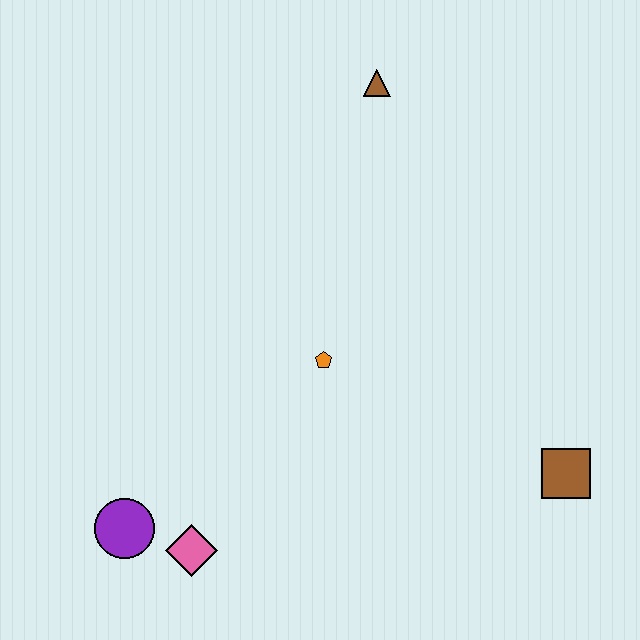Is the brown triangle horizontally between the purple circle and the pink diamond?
No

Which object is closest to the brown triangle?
The orange pentagon is closest to the brown triangle.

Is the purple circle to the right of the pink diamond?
No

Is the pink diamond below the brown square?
Yes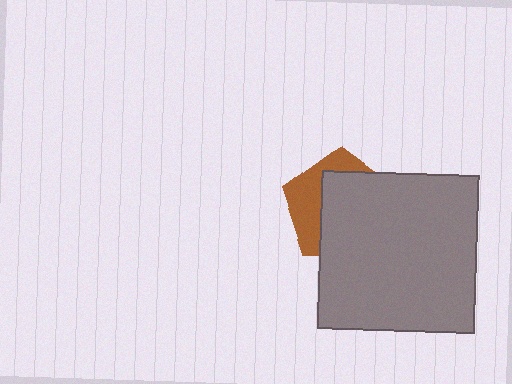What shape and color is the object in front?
The object in front is a gray square.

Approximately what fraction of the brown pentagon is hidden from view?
Roughly 63% of the brown pentagon is hidden behind the gray square.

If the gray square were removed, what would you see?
You would see the complete brown pentagon.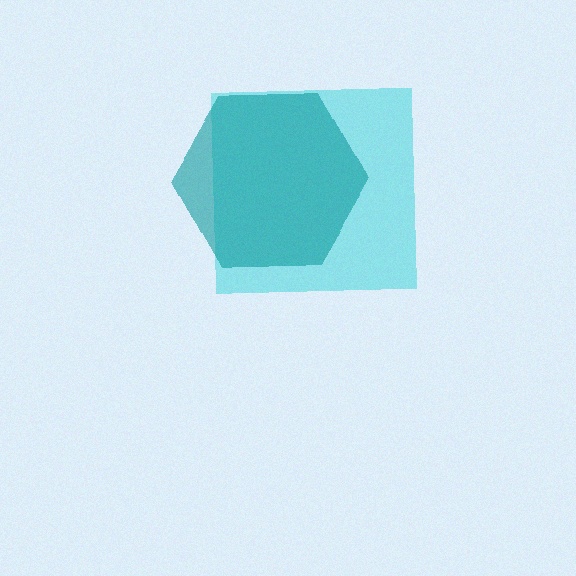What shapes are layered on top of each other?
The layered shapes are: a cyan square, a teal hexagon.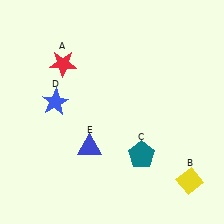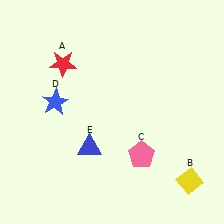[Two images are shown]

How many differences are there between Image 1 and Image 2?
There is 1 difference between the two images.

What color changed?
The pentagon (C) changed from teal in Image 1 to pink in Image 2.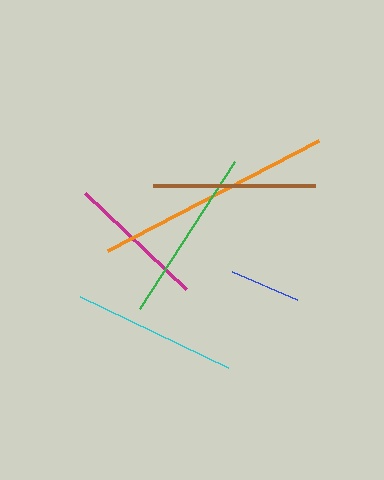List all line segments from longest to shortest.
From longest to shortest: orange, green, cyan, brown, magenta, blue.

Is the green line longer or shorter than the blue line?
The green line is longer than the blue line.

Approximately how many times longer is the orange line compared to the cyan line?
The orange line is approximately 1.4 times the length of the cyan line.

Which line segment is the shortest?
The blue line is the shortest at approximately 70 pixels.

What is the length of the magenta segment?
The magenta segment is approximately 139 pixels long.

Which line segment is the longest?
The orange line is the longest at approximately 237 pixels.